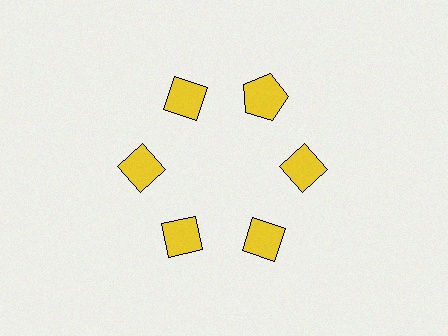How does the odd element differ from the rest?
It has a different shape: pentagon instead of diamond.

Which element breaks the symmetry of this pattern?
The yellow pentagon at roughly the 1 o'clock position breaks the symmetry. All other shapes are yellow diamonds.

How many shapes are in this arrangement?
There are 6 shapes arranged in a ring pattern.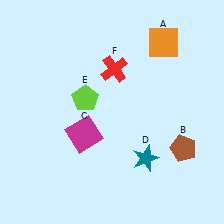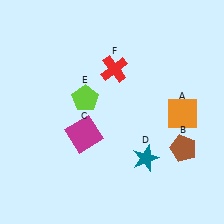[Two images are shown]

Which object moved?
The orange square (A) moved down.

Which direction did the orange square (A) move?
The orange square (A) moved down.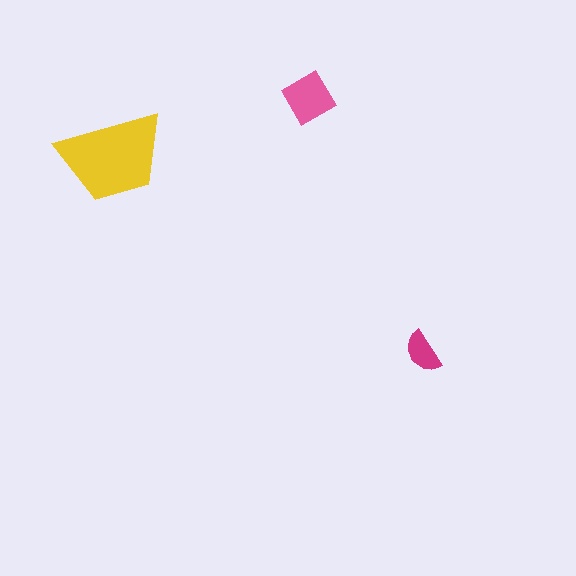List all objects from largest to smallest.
The yellow trapezoid, the pink diamond, the magenta semicircle.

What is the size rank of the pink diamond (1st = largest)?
2nd.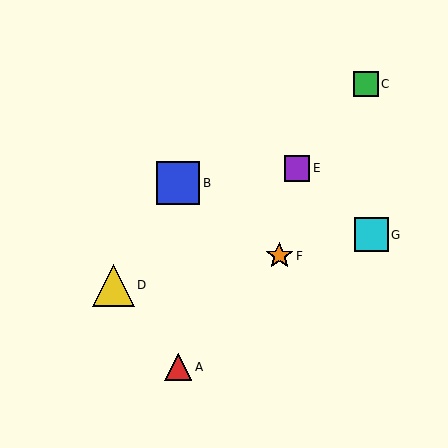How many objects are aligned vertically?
2 objects (A, B) are aligned vertically.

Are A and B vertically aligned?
Yes, both are at x≈178.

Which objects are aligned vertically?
Objects A, B are aligned vertically.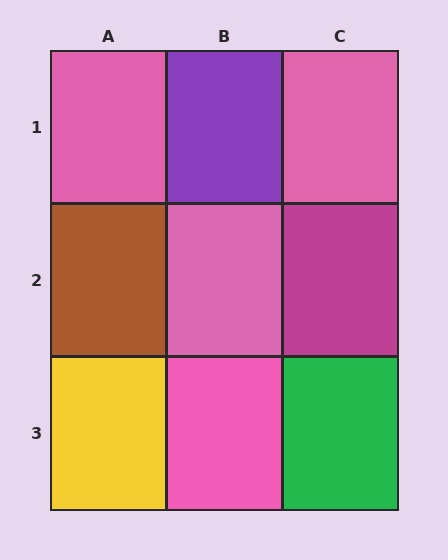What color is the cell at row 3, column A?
Yellow.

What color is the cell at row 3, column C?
Green.